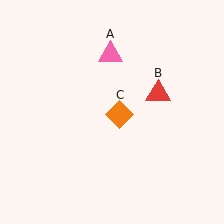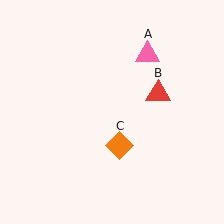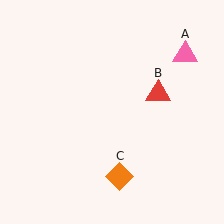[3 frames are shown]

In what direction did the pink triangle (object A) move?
The pink triangle (object A) moved right.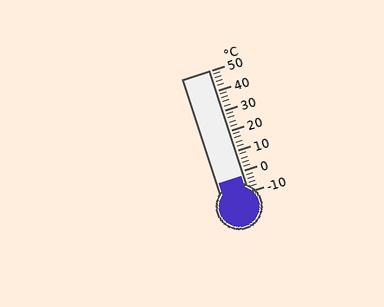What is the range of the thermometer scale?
The thermometer scale ranges from -10°C to 50°C.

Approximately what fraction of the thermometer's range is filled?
The thermometer is filled to approximately 15% of its range.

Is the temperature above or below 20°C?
The temperature is below 20°C.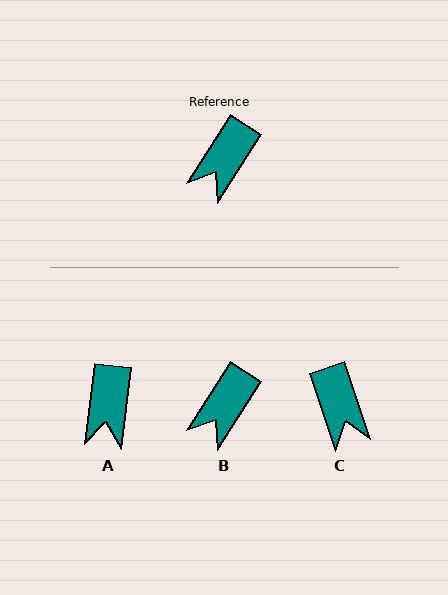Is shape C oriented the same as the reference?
No, it is off by about 51 degrees.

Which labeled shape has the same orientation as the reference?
B.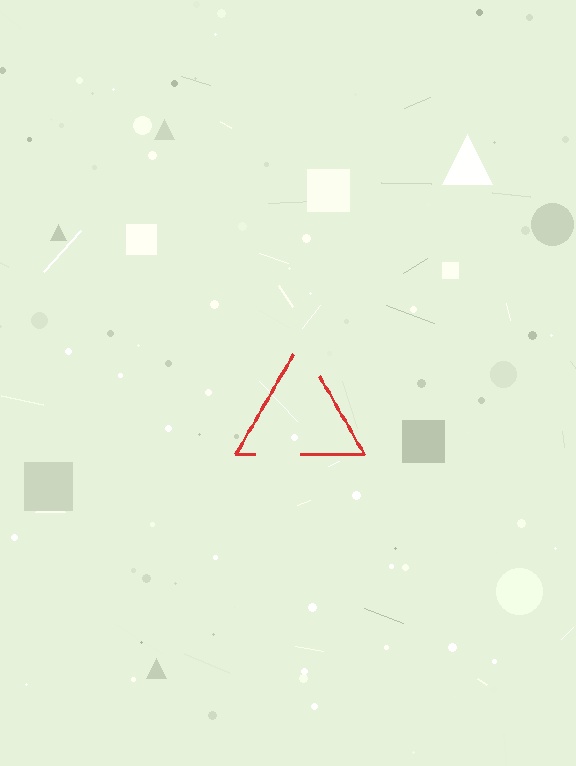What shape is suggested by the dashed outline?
The dashed outline suggests a triangle.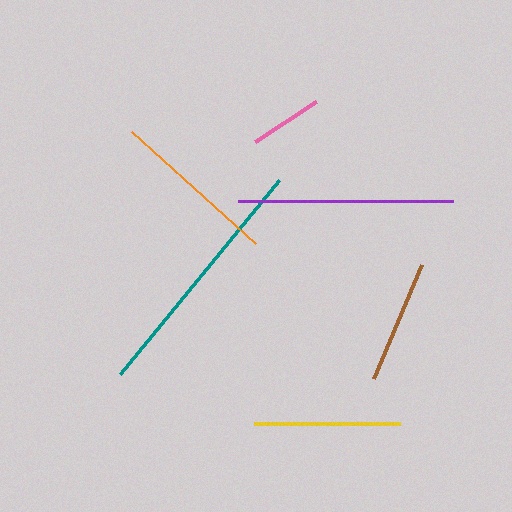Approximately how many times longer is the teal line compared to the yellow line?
The teal line is approximately 1.7 times the length of the yellow line.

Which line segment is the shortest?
The pink line is the shortest at approximately 73 pixels.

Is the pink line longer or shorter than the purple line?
The purple line is longer than the pink line.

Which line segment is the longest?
The teal line is the longest at approximately 250 pixels.